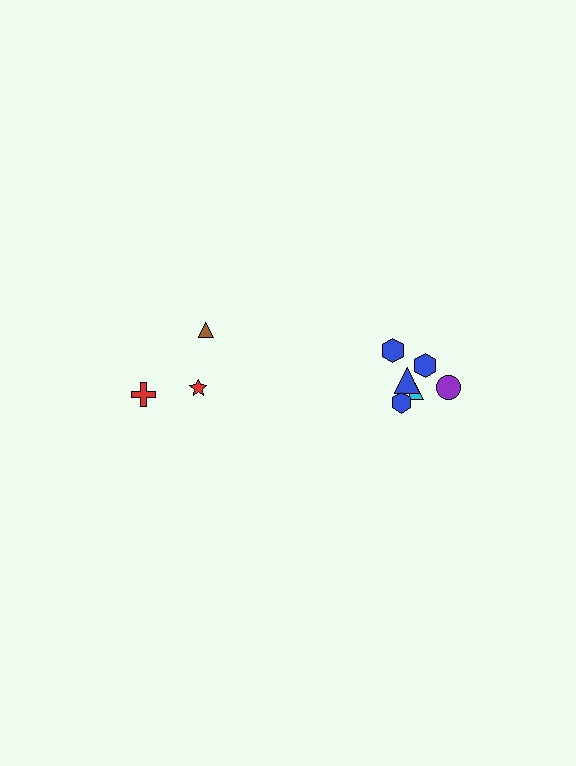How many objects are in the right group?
There are 6 objects.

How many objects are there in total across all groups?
There are 9 objects.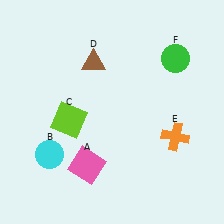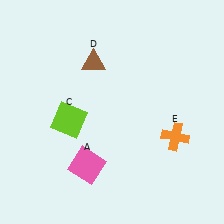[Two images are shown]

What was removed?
The cyan circle (B), the green circle (F) were removed in Image 2.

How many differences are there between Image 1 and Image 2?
There are 2 differences between the two images.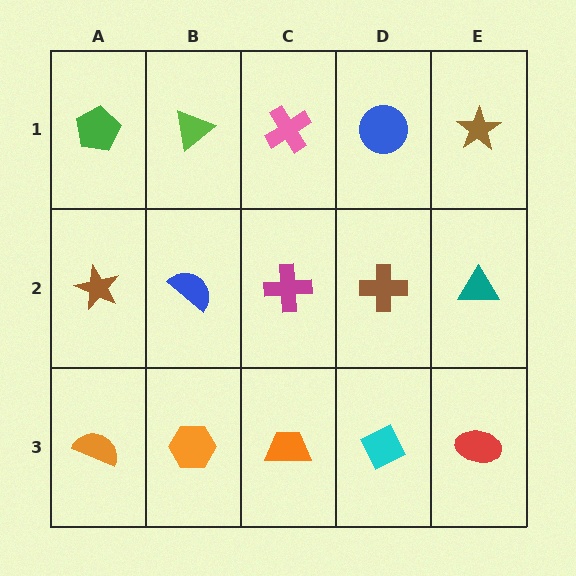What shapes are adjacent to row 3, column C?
A magenta cross (row 2, column C), an orange hexagon (row 3, column B), a cyan diamond (row 3, column D).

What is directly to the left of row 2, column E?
A brown cross.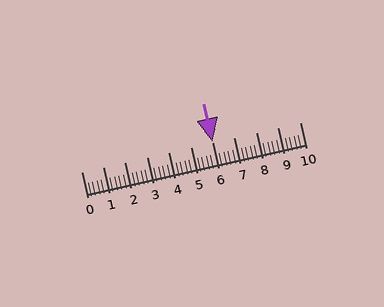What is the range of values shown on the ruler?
The ruler shows values from 0 to 10.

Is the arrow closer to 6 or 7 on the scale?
The arrow is closer to 6.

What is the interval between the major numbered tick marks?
The major tick marks are spaced 1 units apart.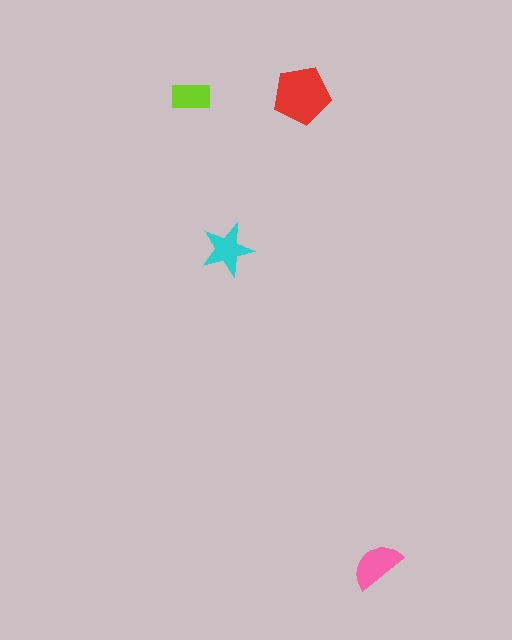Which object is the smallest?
The lime rectangle.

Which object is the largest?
The red pentagon.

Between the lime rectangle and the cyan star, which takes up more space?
The cyan star.